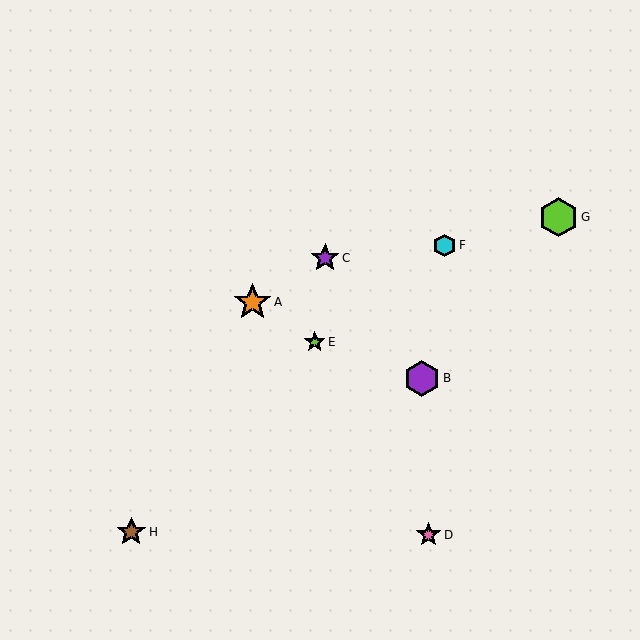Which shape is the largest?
The lime hexagon (labeled G) is the largest.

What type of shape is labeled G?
Shape G is a lime hexagon.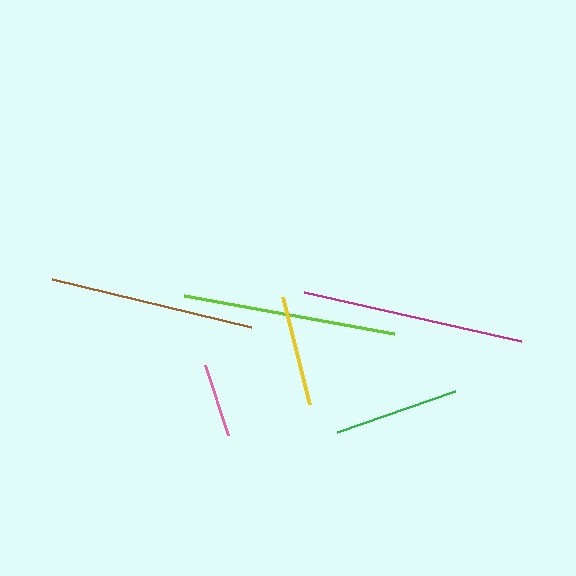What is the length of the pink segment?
The pink segment is approximately 74 pixels long.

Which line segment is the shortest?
The pink line is the shortest at approximately 74 pixels.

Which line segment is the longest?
The magenta line is the longest at approximately 221 pixels.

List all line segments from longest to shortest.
From longest to shortest: magenta, lime, brown, green, yellow, pink.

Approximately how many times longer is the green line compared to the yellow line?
The green line is approximately 1.1 times the length of the yellow line.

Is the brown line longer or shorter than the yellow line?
The brown line is longer than the yellow line.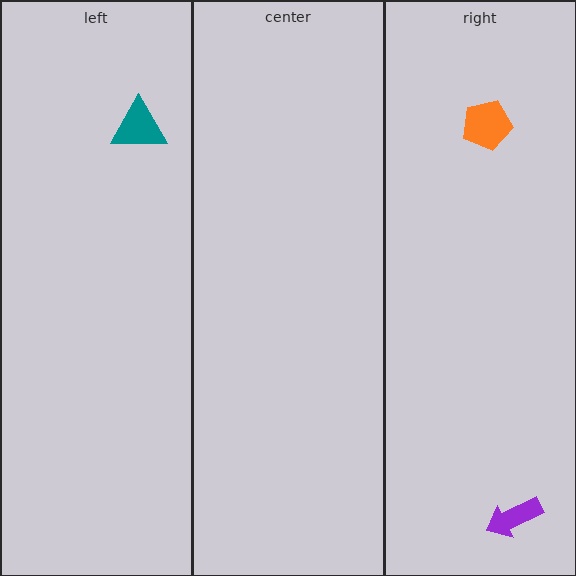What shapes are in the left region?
The teal triangle.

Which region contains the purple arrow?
The right region.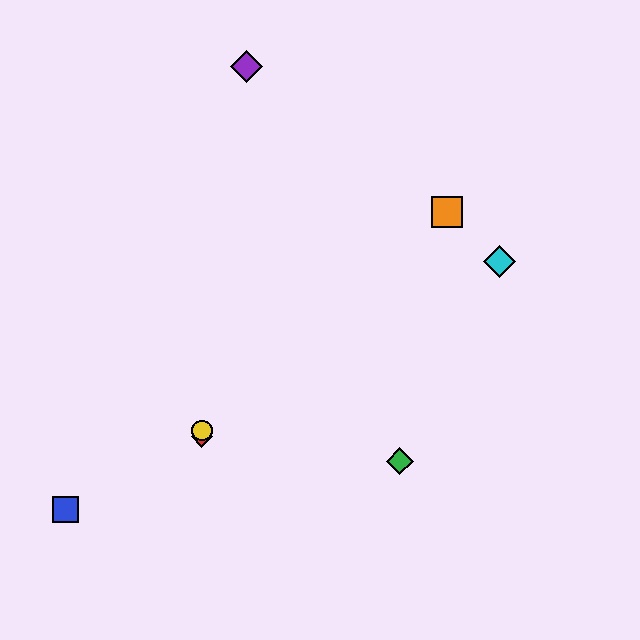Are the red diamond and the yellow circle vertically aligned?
Yes, both are at x≈202.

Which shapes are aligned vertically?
The red diamond, the yellow circle are aligned vertically.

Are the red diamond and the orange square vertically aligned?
No, the red diamond is at x≈202 and the orange square is at x≈447.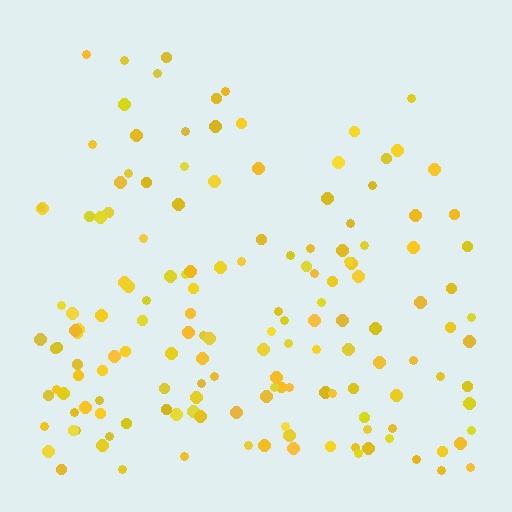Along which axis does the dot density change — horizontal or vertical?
Vertical.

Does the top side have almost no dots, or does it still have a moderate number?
Still a moderate number, just noticeably fewer than the bottom.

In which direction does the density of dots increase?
From top to bottom, with the bottom side densest.